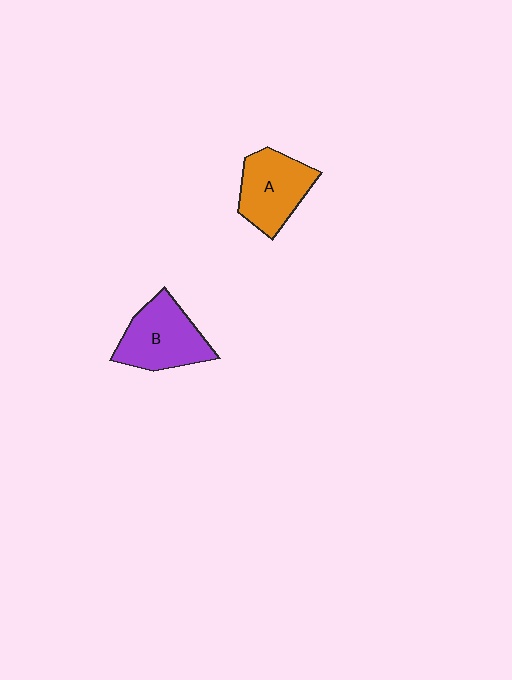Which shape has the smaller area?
Shape A (orange).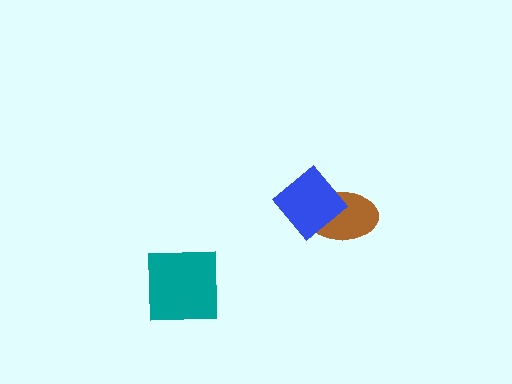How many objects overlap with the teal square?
0 objects overlap with the teal square.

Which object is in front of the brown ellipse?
The blue diamond is in front of the brown ellipse.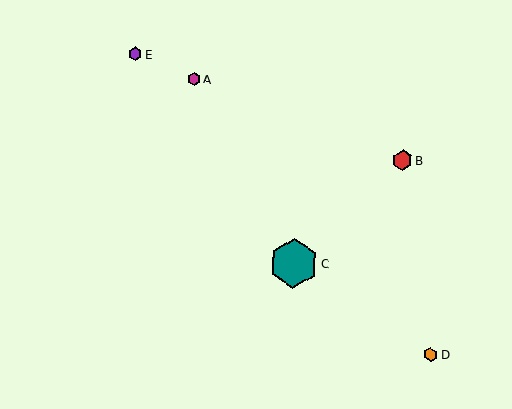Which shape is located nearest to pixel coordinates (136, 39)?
The purple hexagon (labeled E) at (135, 54) is nearest to that location.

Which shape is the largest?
The teal hexagon (labeled C) is the largest.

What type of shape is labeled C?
Shape C is a teal hexagon.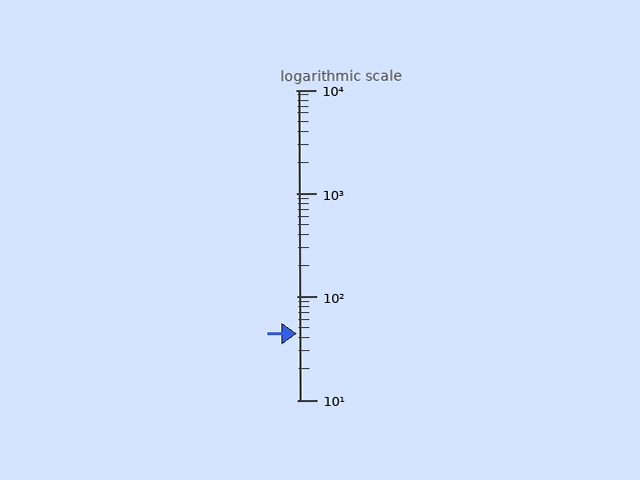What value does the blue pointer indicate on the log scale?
The pointer indicates approximately 44.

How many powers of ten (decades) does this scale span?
The scale spans 3 decades, from 10 to 10000.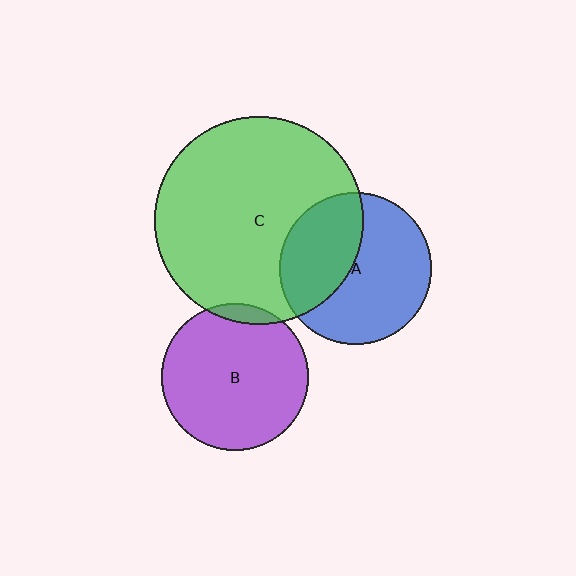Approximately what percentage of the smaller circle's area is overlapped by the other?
Approximately 40%.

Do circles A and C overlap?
Yes.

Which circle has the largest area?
Circle C (green).